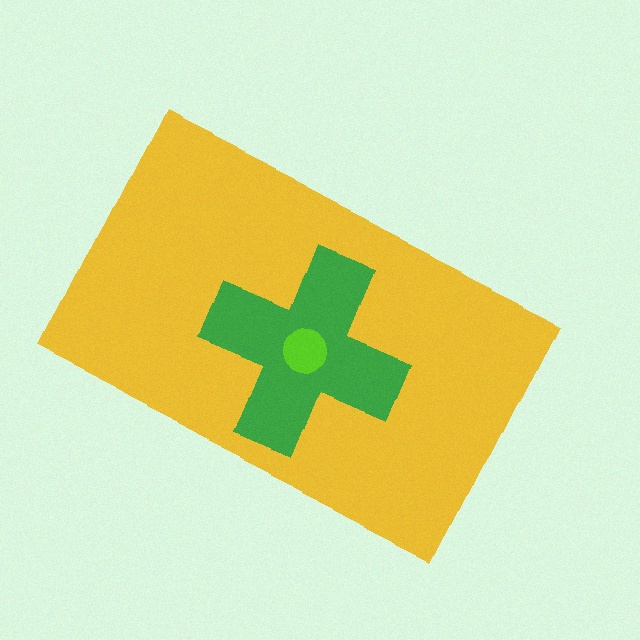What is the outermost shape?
The yellow rectangle.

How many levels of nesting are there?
3.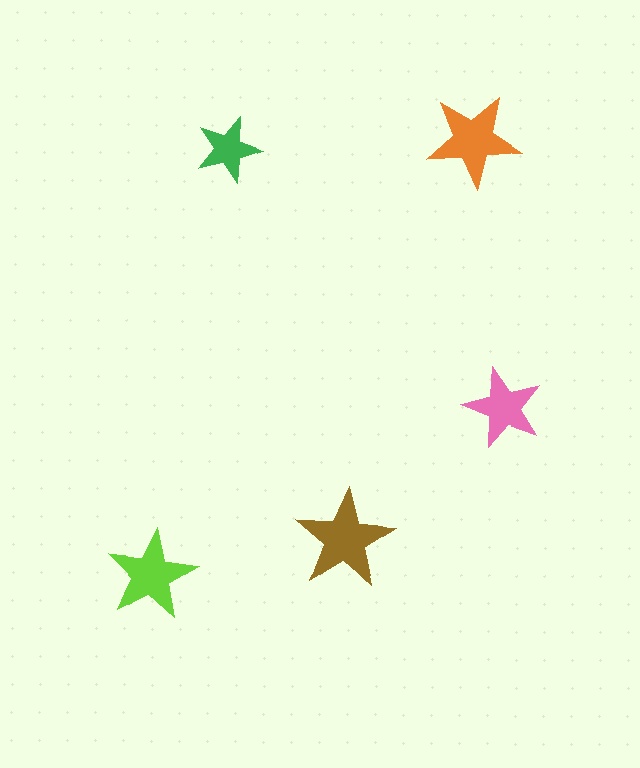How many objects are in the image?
There are 5 objects in the image.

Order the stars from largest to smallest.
the brown one, the orange one, the lime one, the pink one, the green one.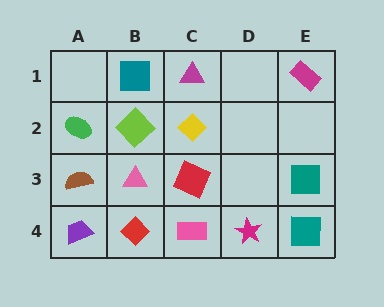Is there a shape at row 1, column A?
No, that cell is empty.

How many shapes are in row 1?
3 shapes.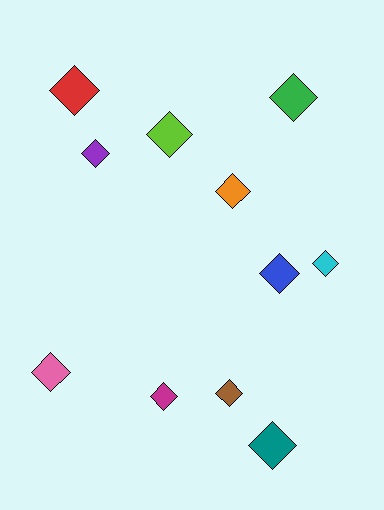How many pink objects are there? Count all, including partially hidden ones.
There is 1 pink object.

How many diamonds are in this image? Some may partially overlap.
There are 11 diamonds.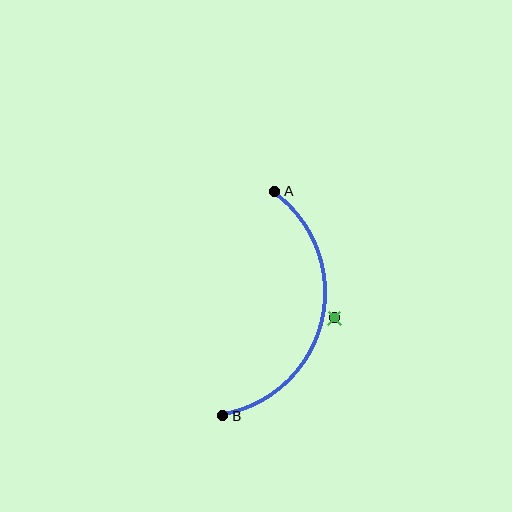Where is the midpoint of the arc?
The arc midpoint is the point on the curve farthest from the straight line joining A and B. It sits to the right of that line.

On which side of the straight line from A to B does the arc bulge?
The arc bulges to the right of the straight line connecting A and B.